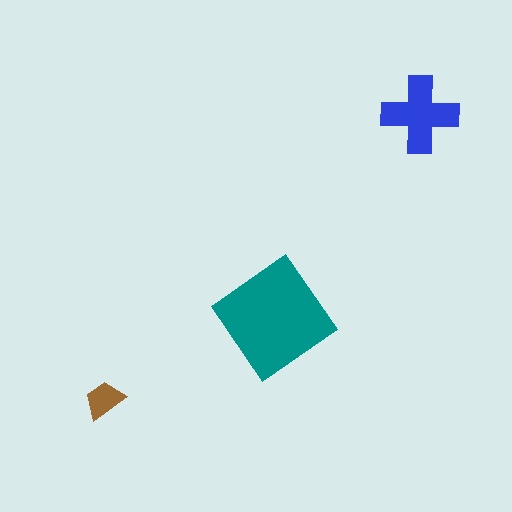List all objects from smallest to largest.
The brown trapezoid, the blue cross, the teal diamond.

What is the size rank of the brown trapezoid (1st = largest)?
3rd.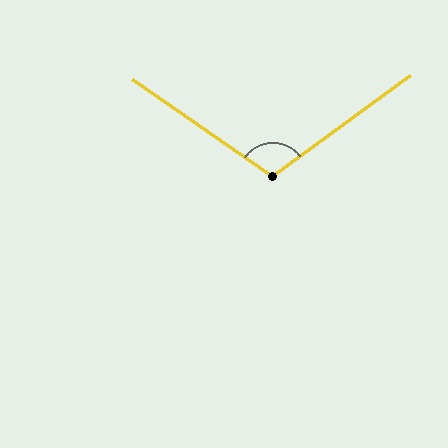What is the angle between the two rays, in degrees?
Approximately 109 degrees.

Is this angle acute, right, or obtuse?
It is obtuse.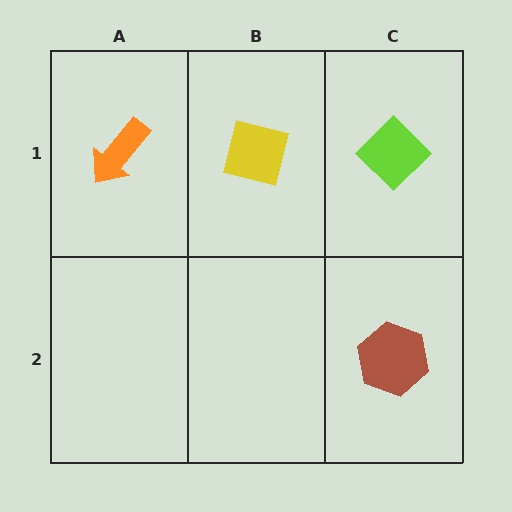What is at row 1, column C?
A lime diamond.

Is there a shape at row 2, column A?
No, that cell is empty.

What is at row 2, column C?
A brown hexagon.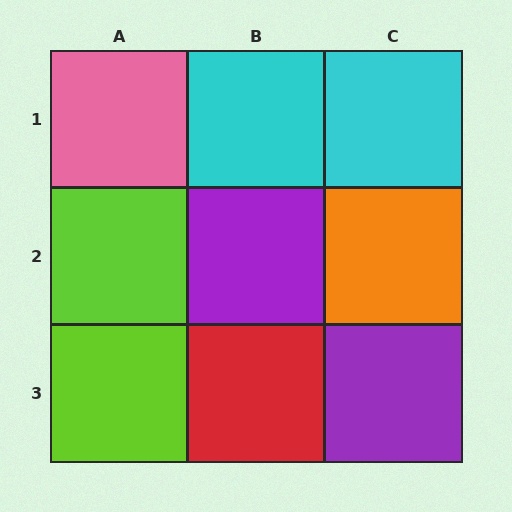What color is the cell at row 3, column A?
Lime.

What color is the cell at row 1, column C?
Cyan.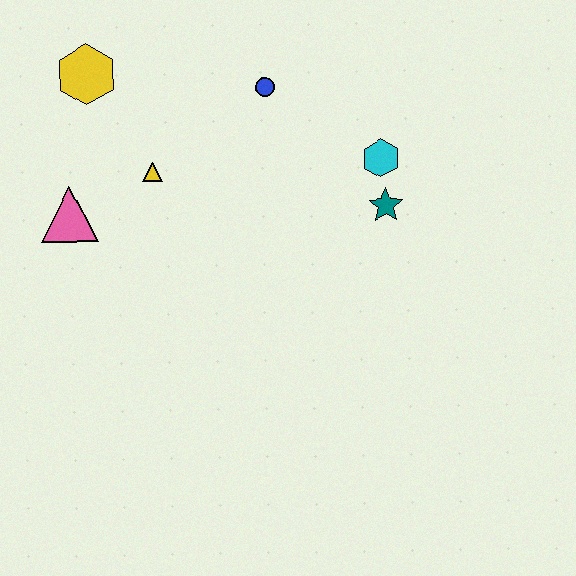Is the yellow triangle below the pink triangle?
No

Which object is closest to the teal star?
The cyan hexagon is closest to the teal star.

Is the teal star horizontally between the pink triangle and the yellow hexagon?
No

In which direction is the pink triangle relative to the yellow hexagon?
The pink triangle is below the yellow hexagon.